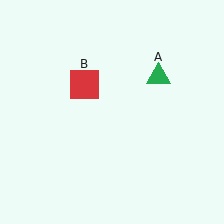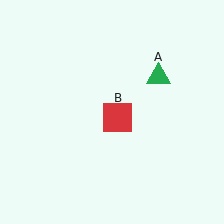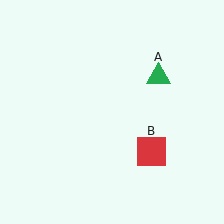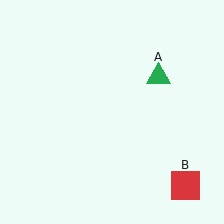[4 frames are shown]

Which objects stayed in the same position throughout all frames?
Green triangle (object A) remained stationary.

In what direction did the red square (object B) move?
The red square (object B) moved down and to the right.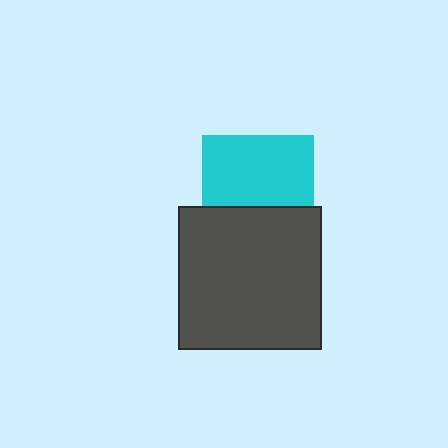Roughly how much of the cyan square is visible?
About half of it is visible (roughly 62%).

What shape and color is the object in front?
The object in front is a dark gray square.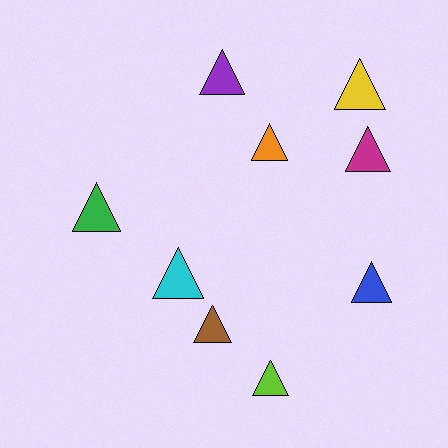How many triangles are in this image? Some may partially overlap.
There are 9 triangles.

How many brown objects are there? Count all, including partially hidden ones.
There is 1 brown object.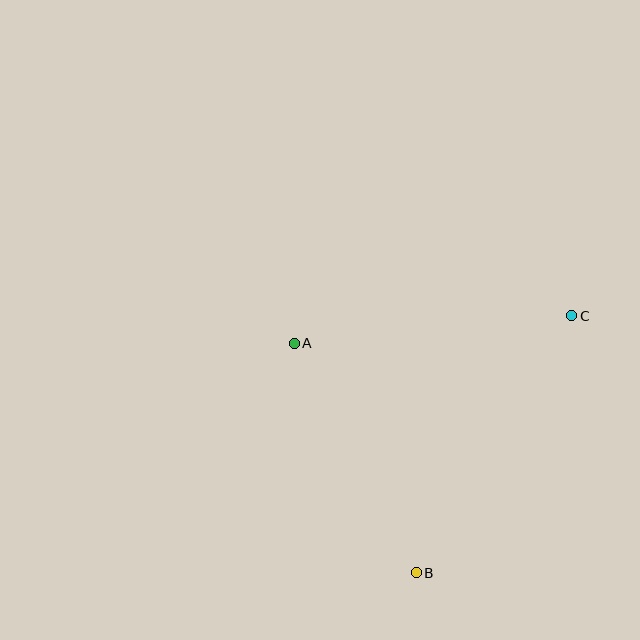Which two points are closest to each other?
Points A and B are closest to each other.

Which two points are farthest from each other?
Points B and C are farthest from each other.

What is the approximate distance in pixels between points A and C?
The distance between A and C is approximately 279 pixels.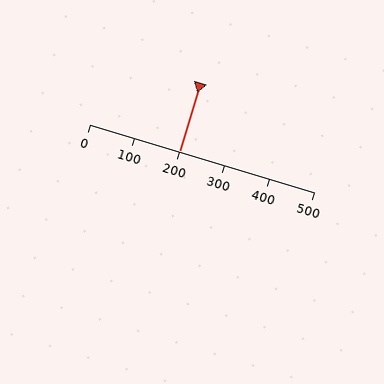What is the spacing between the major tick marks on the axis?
The major ticks are spaced 100 apart.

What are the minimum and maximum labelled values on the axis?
The axis runs from 0 to 500.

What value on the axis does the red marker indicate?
The marker indicates approximately 200.